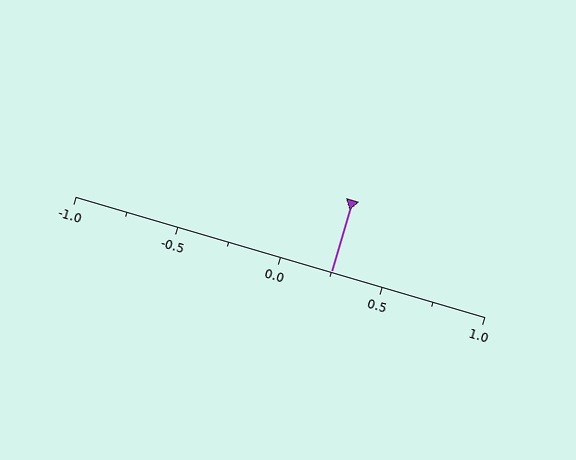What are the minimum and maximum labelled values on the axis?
The axis runs from -1.0 to 1.0.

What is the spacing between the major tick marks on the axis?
The major ticks are spaced 0.5 apart.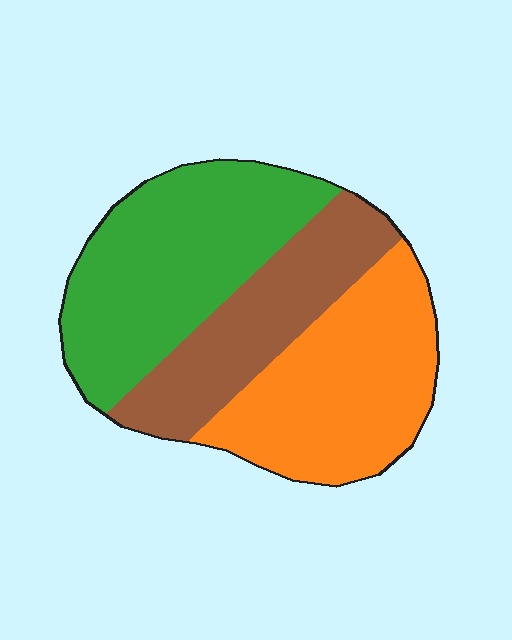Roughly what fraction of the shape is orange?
Orange takes up between a third and a half of the shape.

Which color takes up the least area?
Brown, at roughly 25%.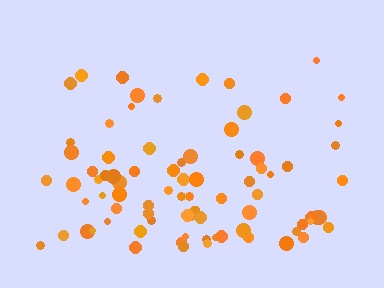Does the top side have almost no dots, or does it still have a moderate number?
Still a moderate number, just noticeably fewer than the bottom.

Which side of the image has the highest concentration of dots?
The bottom.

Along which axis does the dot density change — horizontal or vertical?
Vertical.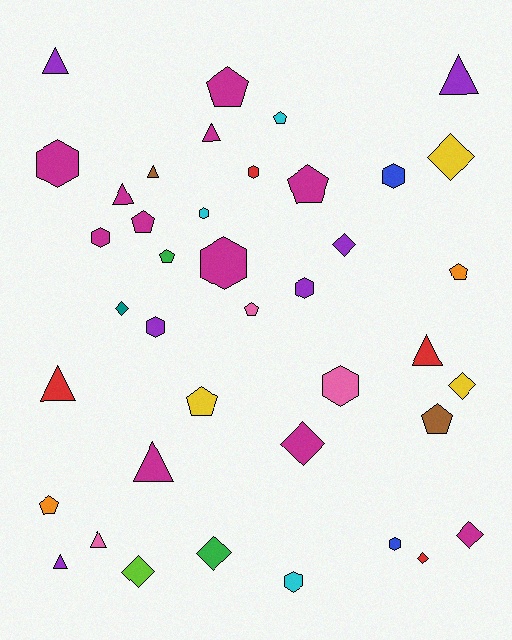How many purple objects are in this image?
There are 6 purple objects.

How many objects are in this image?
There are 40 objects.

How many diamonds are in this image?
There are 9 diamonds.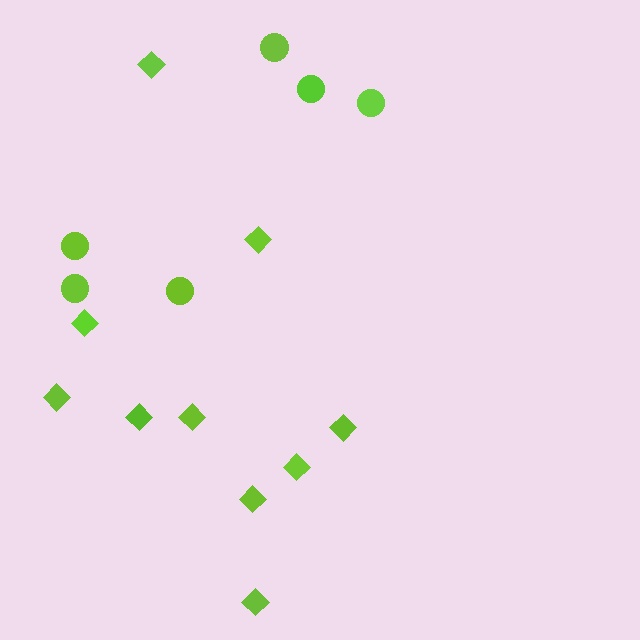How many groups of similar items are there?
There are 2 groups: one group of circles (6) and one group of diamonds (10).